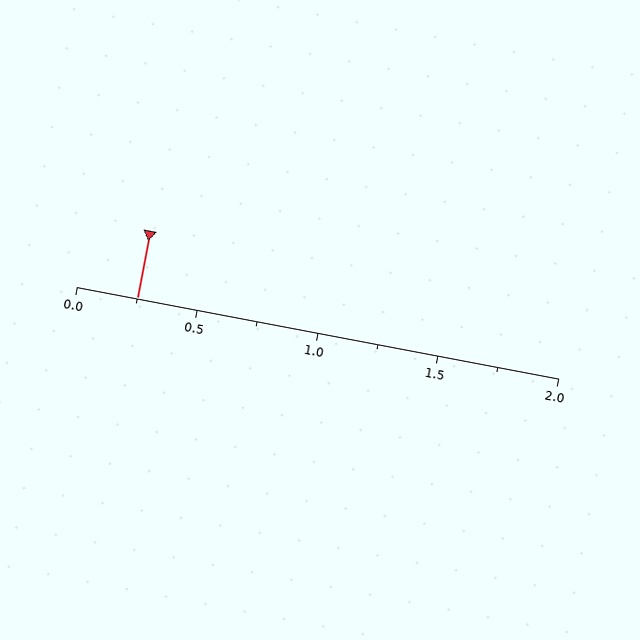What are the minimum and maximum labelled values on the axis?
The axis runs from 0.0 to 2.0.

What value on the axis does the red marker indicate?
The marker indicates approximately 0.25.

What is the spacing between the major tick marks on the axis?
The major ticks are spaced 0.5 apart.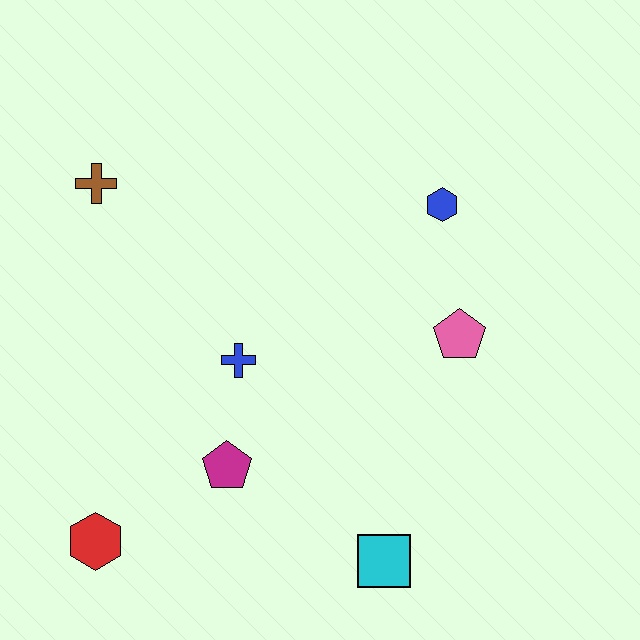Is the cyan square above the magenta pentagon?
No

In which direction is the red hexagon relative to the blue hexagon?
The red hexagon is to the left of the blue hexagon.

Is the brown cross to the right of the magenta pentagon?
No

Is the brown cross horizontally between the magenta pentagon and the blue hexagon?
No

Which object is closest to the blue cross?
The magenta pentagon is closest to the blue cross.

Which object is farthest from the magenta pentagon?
The blue hexagon is farthest from the magenta pentagon.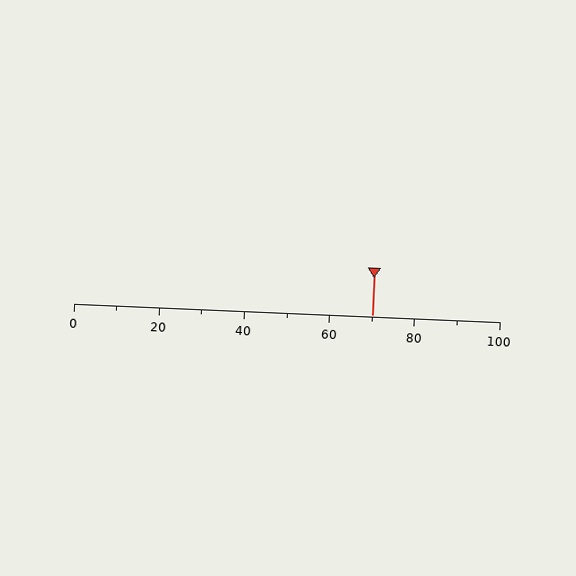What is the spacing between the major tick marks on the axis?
The major ticks are spaced 20 apart.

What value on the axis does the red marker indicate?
The marker indicates approximately 70.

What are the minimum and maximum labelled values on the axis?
The axis runs from 0 to 100.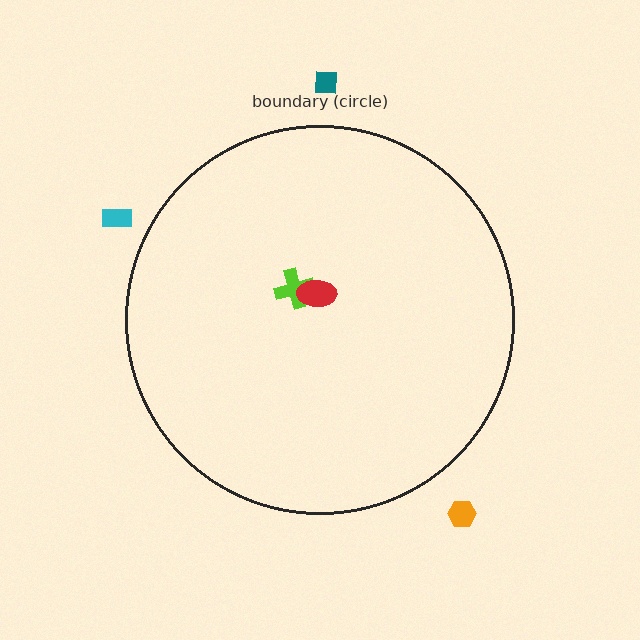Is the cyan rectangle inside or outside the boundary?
Outside.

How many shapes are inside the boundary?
2 inside, 3 outside.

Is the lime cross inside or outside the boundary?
Inside.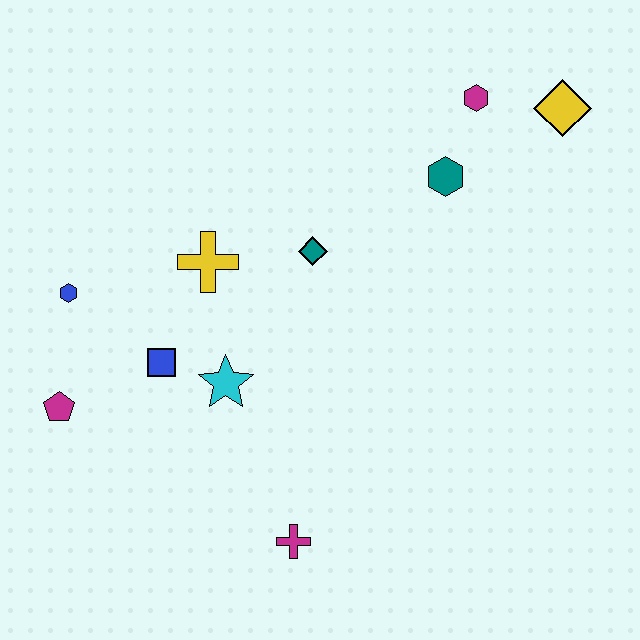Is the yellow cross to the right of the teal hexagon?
No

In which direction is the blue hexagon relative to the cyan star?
The blue hexagon is to the left of the cyan star.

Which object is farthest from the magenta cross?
The yellow diamond is farthest from the magenta cross.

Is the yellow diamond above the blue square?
Yes